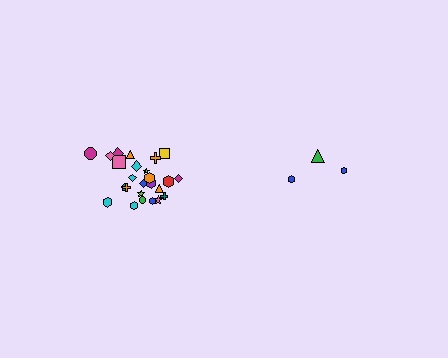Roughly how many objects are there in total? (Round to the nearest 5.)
Roughly 30 objects in total.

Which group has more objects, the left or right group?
The left group.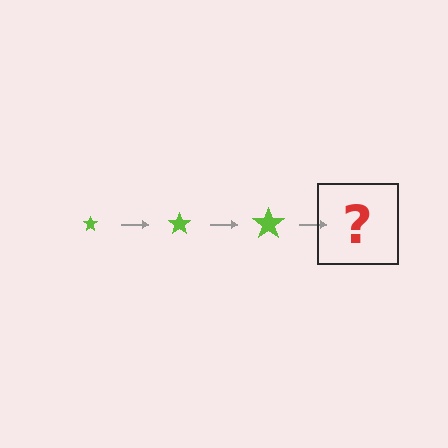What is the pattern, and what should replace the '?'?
The pattern is that the star gets progressively larger each step. The '?' should be a lime star, larger than the previous one.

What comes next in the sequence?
The next element should be a lime star, larger than the previous one.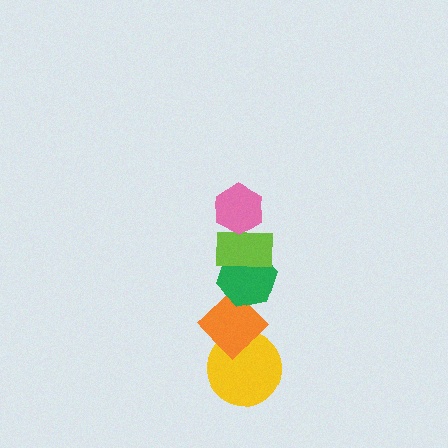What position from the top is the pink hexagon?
The pink hexagon is 1st from the top.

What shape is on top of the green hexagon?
The lime rectangle is on top of the green hexagon.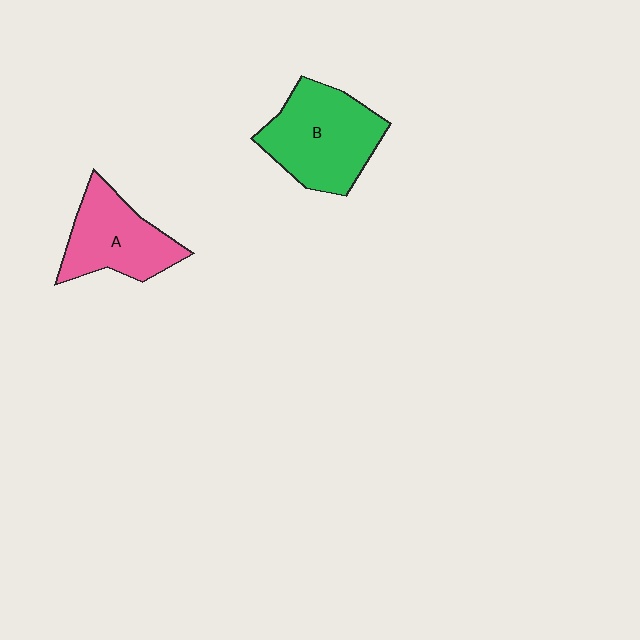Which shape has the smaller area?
Shape A (pink).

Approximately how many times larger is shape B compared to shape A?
Approximately 1.3 times.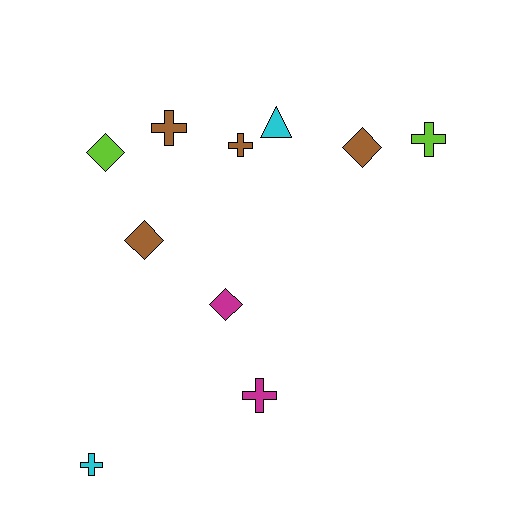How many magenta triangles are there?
There are no magenta triangles.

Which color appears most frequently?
Brown, with 4 objects.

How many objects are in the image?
There are 10 objects.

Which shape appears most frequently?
Cross, with 5 objects.